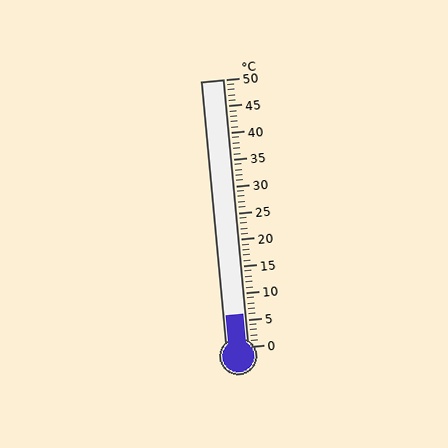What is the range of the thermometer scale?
The thermometer scale ranges from 0°C to 50°C.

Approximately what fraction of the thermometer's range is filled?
The thermometer is filled to approximately 10% of its range.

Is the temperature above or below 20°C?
The temperature is below 20°C.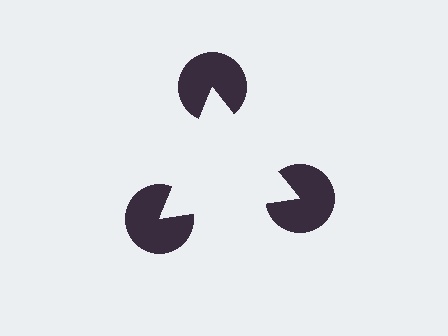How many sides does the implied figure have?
3 sides.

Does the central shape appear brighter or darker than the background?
It typically appears slightly brighter than the background, even though no actual brightness change is drawn.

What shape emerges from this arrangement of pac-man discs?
An illusory triangle — its edges are inferred from the aligned wedge cuts in the pac-man discs, not physically drawn.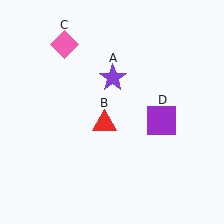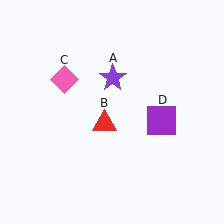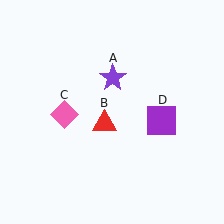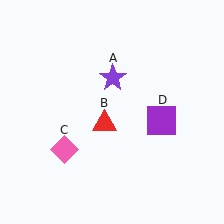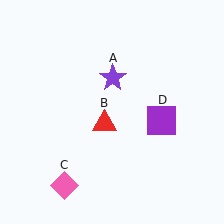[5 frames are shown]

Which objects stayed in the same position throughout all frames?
Purple star (object A) and red triangle (object B) and purple square (object D) remained stationary.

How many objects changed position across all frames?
1 object changed position: pink diamond (object C).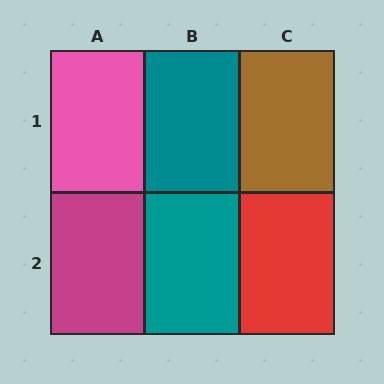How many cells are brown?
1 cell is brown.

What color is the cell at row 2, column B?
Teal.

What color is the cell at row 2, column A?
Magenta.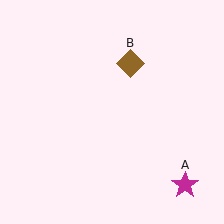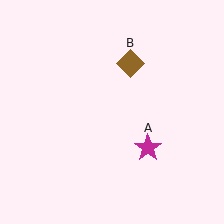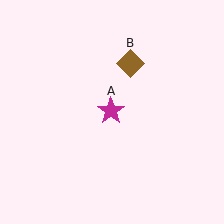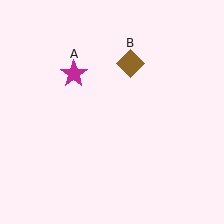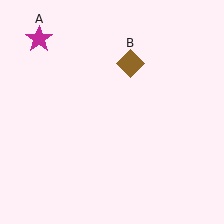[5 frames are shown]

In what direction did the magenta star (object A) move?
The magenta star (object A) moved up and to the left.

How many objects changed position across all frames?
1 object changed position: magenta star (object A).